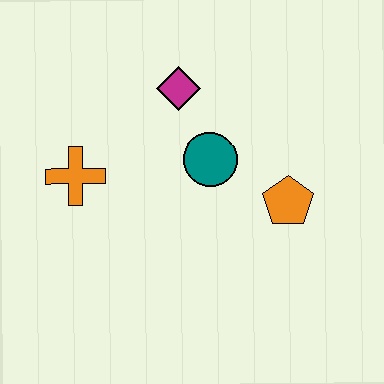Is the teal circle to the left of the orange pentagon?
Yes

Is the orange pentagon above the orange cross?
No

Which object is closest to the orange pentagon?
The teal circle is closest to the orange pentagon.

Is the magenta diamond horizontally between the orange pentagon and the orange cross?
Yes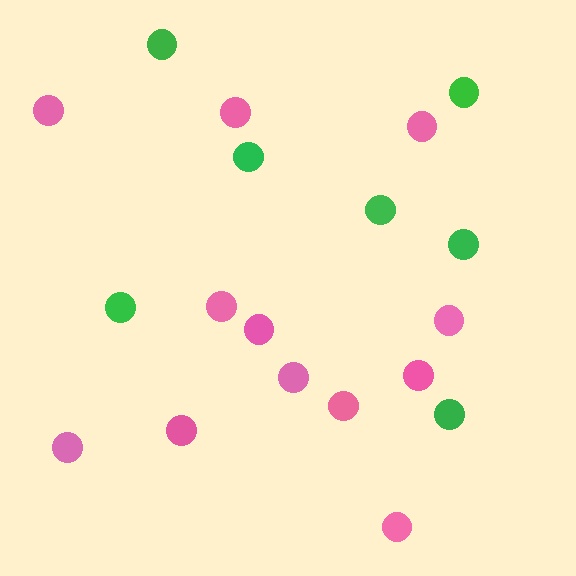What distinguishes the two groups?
There are 2 groups: one group of green circles (7) and one group of pink circles (12).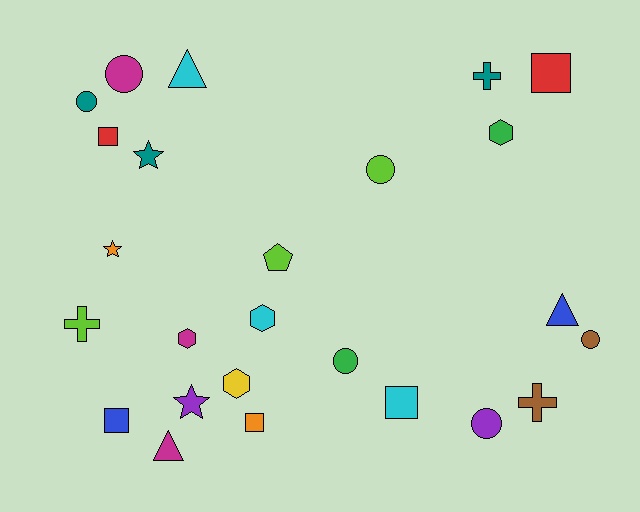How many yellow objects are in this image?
There is 1 yellow object.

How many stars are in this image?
There are 3 stars.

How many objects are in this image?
There are 25 objects.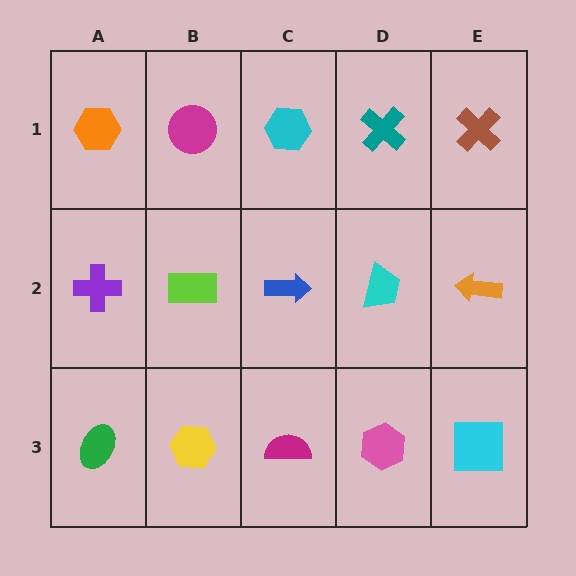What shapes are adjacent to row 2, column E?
A brown cross (row 1, column E), a cyan square (row 3, column E), a cyan trapezoid (row 2, column D).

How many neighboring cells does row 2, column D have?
4.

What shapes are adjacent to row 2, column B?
A magenta circle (row 1, column B), a yellow hexagon (row 3, column B), a purple cross (row 2, column A), a blue arrow (row 2, column C).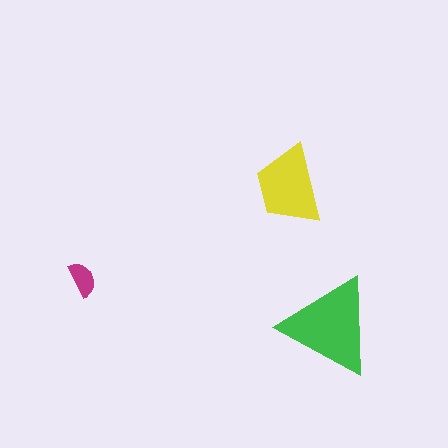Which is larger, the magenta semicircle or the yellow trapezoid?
The yellow trapezoid.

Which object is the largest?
The green triangle.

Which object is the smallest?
The magenta semicircle.